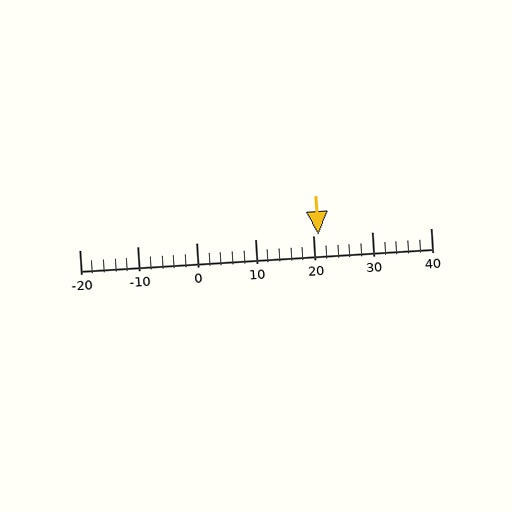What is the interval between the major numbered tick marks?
The major tick marks are spaced 10 units apart.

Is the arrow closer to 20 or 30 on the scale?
The arrow is closer to 20.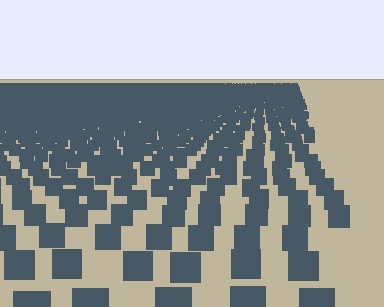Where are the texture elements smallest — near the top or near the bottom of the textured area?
Near the top.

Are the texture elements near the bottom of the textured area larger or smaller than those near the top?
Larger. Near the bottom, elements are closer to the viewer and appear at a bigger on-screen size.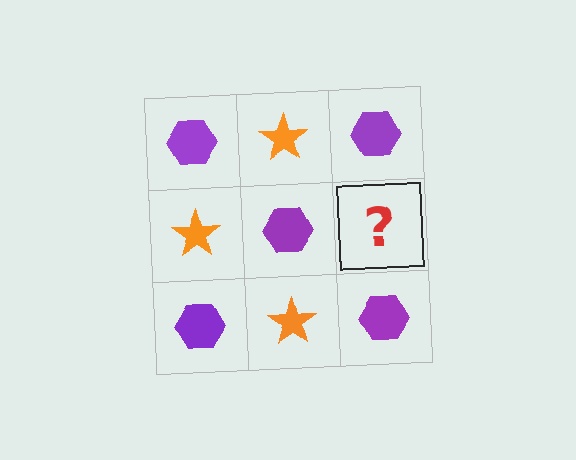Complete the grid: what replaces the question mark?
The question mark should be replaced with an orange star.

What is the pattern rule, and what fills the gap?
The rule is that it alternates purple hexagon and orange star in a checkerboard pattern. The gap should be filled with an orange star.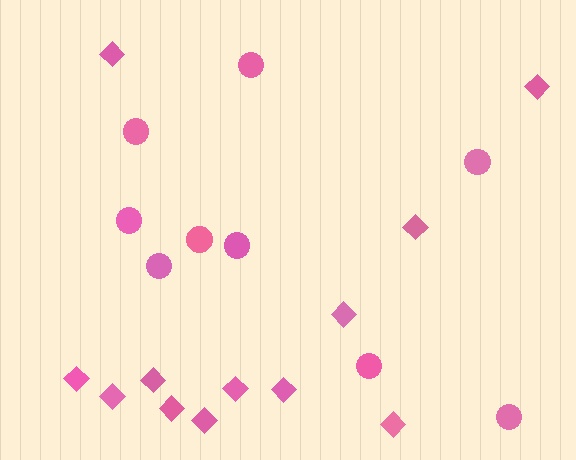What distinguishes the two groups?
There are 2 groups: one group of circles (9) and one group of diamonds (12).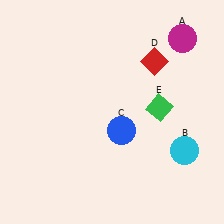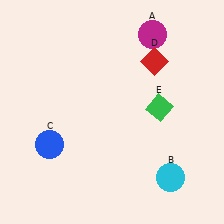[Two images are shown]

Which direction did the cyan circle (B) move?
The cyan circle (B) moved down.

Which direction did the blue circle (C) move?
The blue circle (C) moved left.